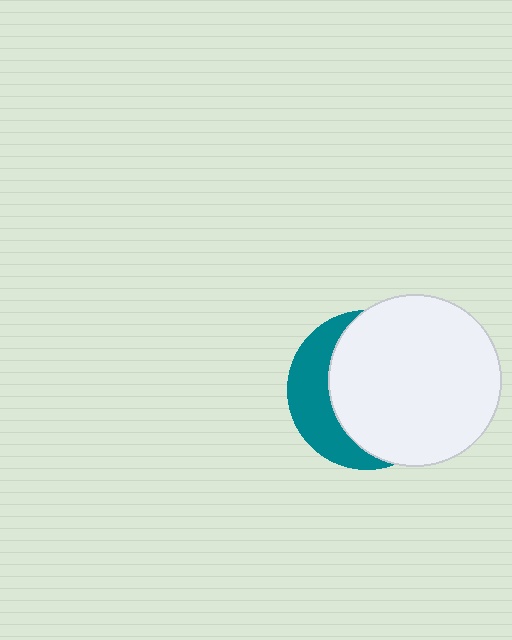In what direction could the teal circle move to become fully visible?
The teal circle could move left. That would shift it out from behind the white circle entirely.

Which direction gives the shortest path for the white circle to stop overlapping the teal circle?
Moving right gives the shortest separation.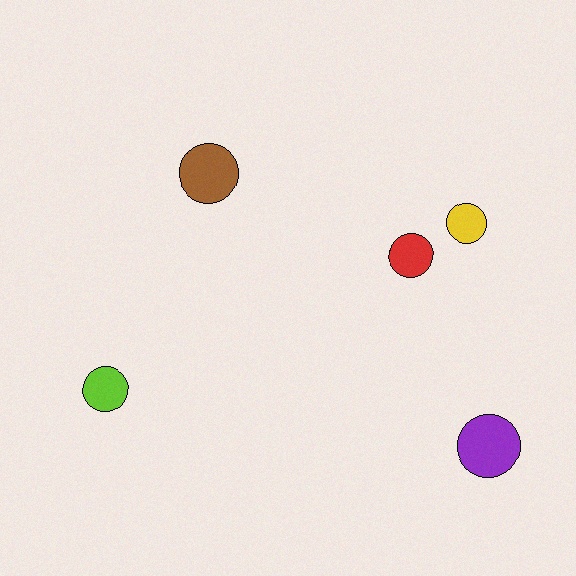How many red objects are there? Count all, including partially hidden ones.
There is 1 red object.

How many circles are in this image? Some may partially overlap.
There are 5 circles.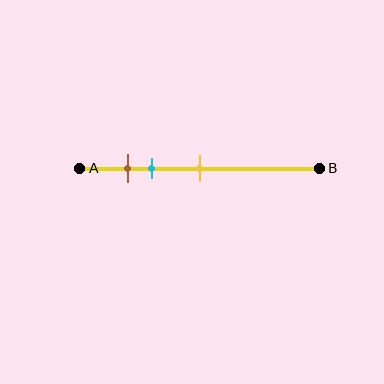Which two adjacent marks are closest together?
The brown and cyan marks are the closest adjacent pair.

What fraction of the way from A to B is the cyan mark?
The cyan mark is approximately 30% (0.3) of the way from A to B.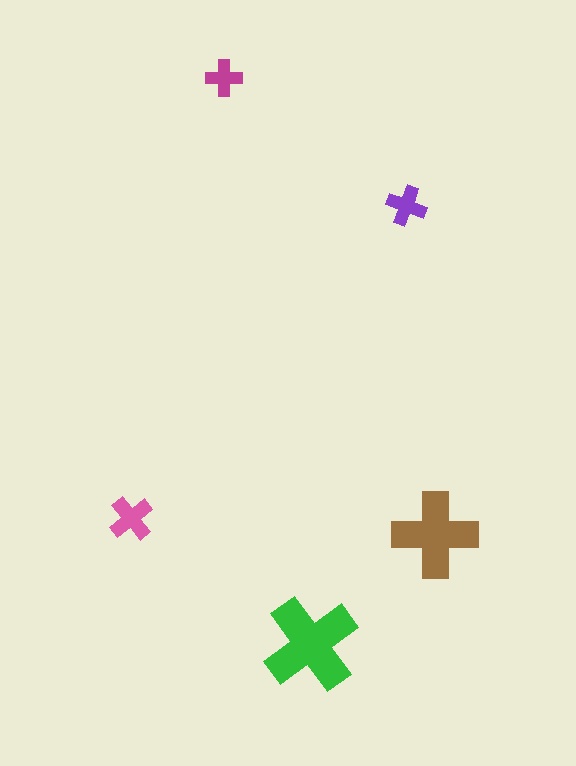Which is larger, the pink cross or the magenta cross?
The pink one.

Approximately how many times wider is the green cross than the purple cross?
About 2.5 times wider.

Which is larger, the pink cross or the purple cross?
The pink one.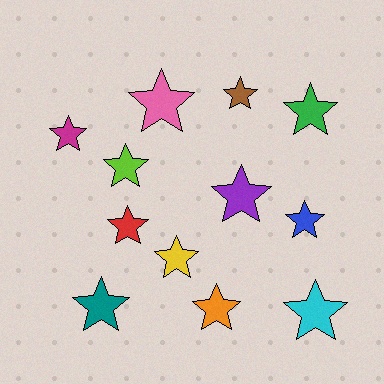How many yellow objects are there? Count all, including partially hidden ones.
There is 1 yellow object.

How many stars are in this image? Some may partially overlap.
There are 12 stars.